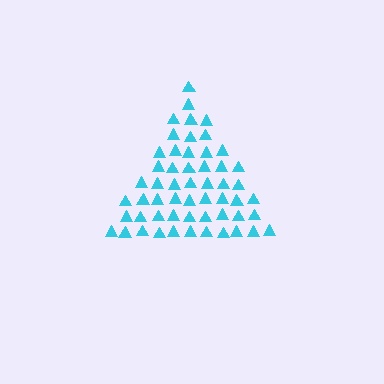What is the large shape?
The large shape is a triangle.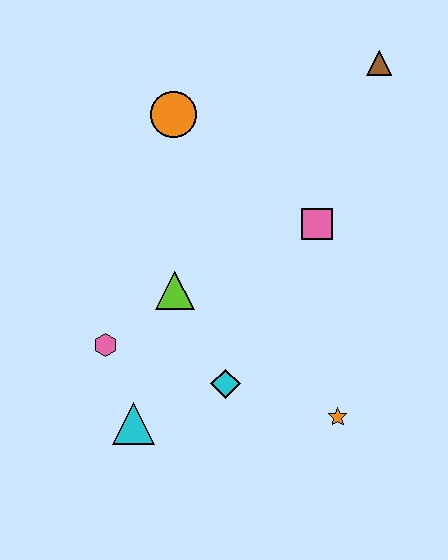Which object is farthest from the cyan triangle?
The brown triangle is farthest from the cyan triangle.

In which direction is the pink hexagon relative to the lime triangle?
The pink hexagon is to the left of the lime triangle.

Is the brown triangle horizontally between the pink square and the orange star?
No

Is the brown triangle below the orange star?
No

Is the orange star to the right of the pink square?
Yes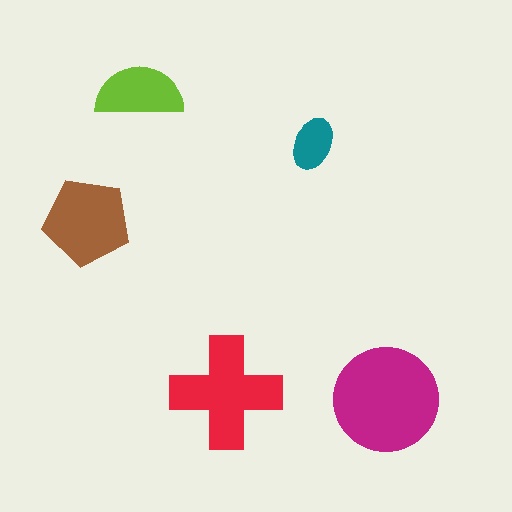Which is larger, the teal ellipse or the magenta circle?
The magenta circle.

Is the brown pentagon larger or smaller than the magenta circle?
Smaller.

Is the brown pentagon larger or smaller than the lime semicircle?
Larger.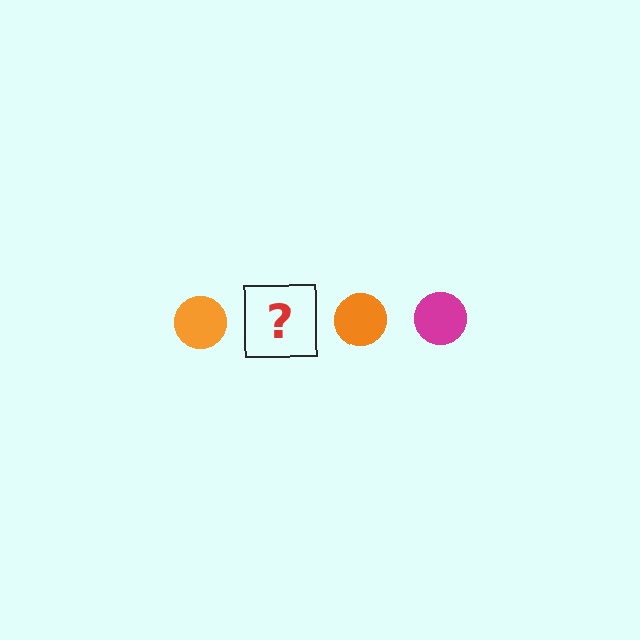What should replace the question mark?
The question mark should be replaced with a magenta circle.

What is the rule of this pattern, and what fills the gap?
The rule is that the pattern cycles through orange, magenta circles. The gap should be filled with a magenta circle.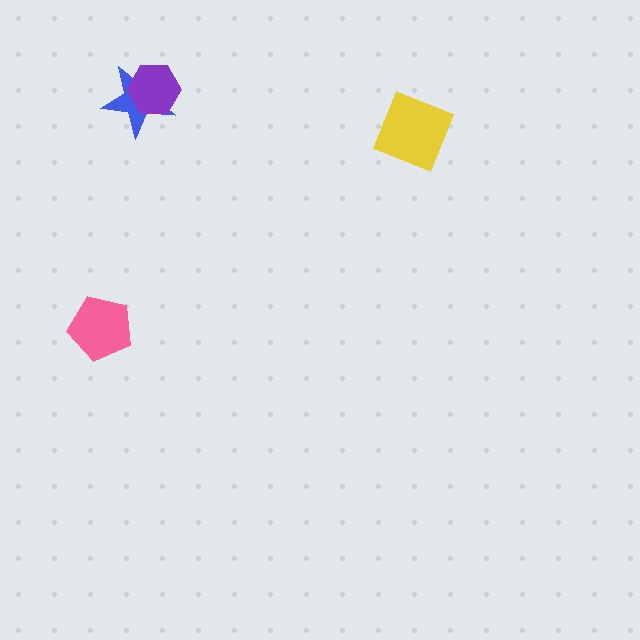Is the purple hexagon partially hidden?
No, no other shape covers it.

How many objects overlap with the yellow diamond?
0 objects overlap with the yellow diamond.